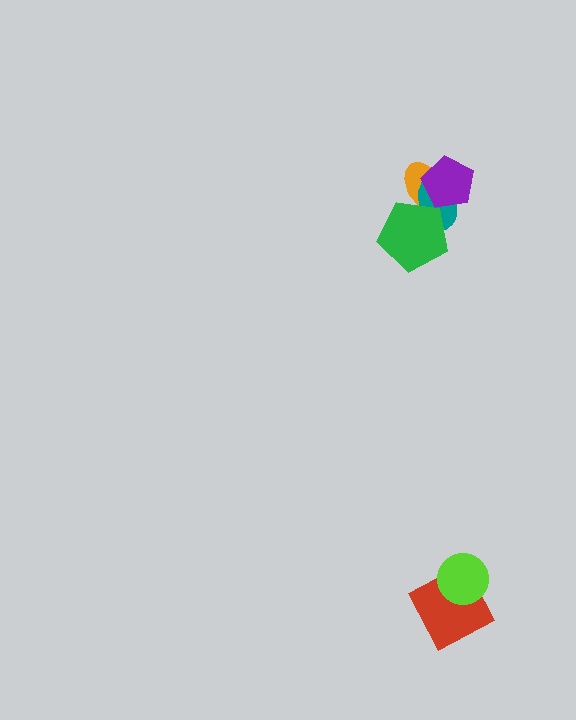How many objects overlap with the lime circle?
1 object overlaps with the lime circle.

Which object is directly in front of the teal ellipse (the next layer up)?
The purple pentagon is directly in front of the teal ellipse.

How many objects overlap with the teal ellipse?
3 objects overlap with the teal ellipse.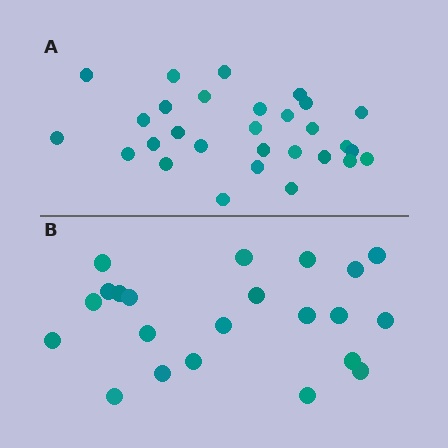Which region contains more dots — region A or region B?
Region A (the top region) has more dots.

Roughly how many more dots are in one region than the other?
Region A has roughly 8 or so more dots than region B.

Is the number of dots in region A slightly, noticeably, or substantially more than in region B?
Region A has noticeably more, but not dramatically so. The ratio is roughly 1.3 to 1.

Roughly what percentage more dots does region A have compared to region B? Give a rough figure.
About 30% more.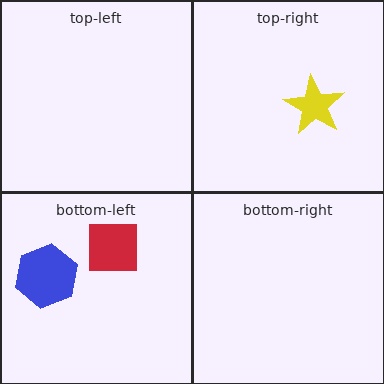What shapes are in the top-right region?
The yellow star.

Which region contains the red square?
The bottom-left region.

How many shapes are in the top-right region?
1.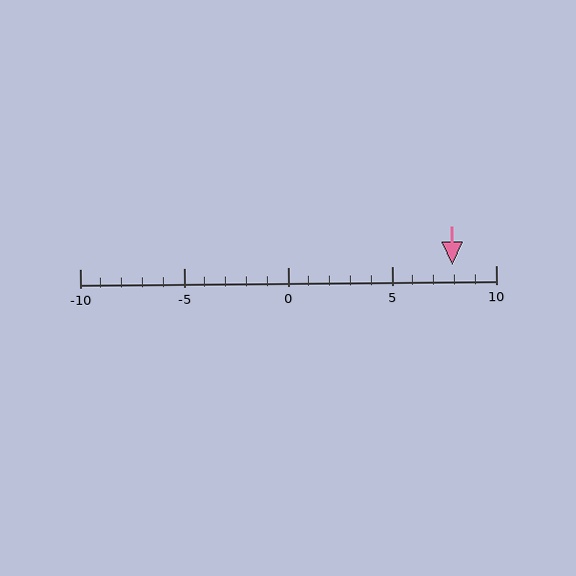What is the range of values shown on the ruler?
The ruler shows values from -10 to 10.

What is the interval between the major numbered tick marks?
The major tick marks are spaced 5 units apart.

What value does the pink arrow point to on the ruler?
The pink arrow points to approximately 8.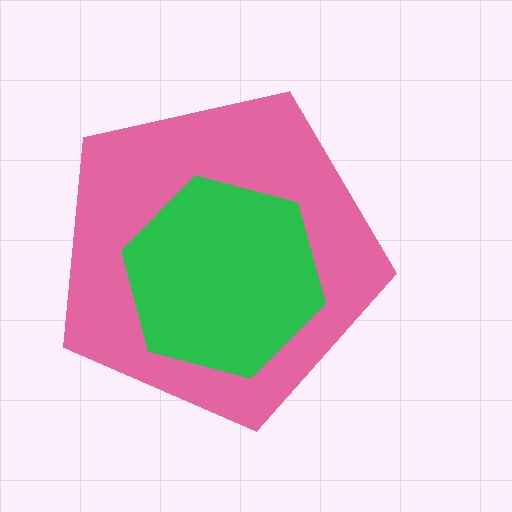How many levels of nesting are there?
2.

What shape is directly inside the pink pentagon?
The green hexagon.